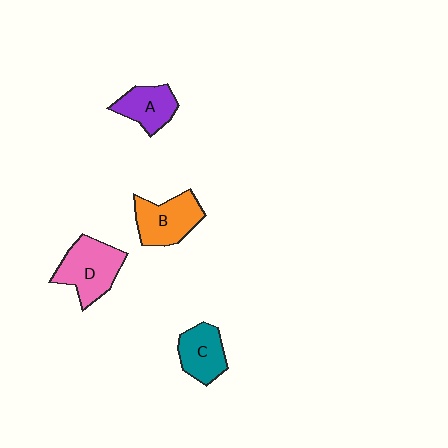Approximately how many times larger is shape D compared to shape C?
Approximately 1.4 times.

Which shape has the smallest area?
Shape A (purple).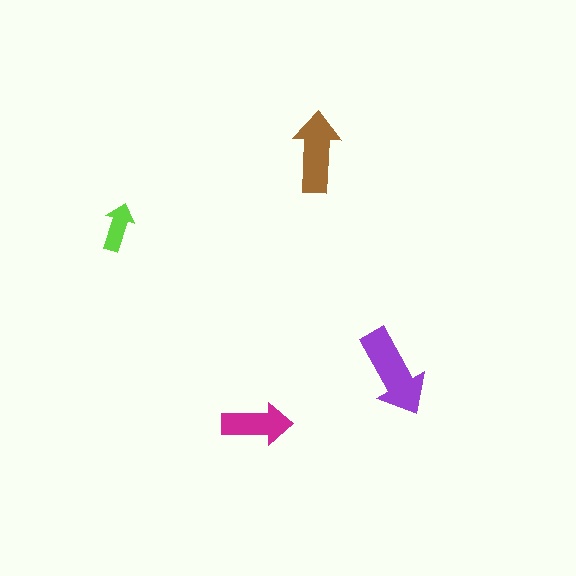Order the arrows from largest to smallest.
the purple one, the brown one, the magenta one, the lime one.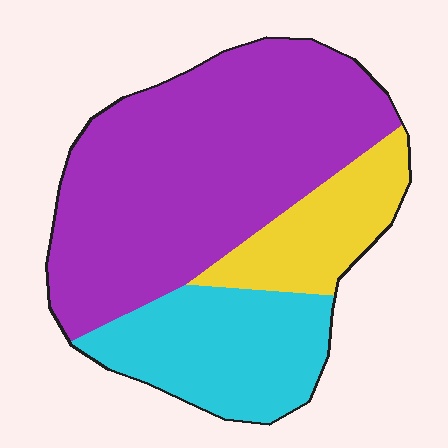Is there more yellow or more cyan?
Cyan.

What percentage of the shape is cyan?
Cyan covers 25% of the shape.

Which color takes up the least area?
Yellow, at roughly 15%.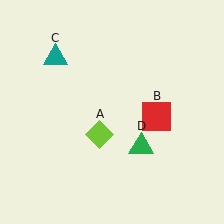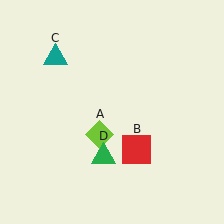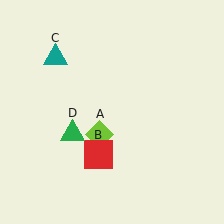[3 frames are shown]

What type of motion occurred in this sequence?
The red square (object B), green triangle (object D) rotated clockwise around the center of the scene.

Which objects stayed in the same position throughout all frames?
Lime diamond (object A) and teal triangle (object C) remained stationary.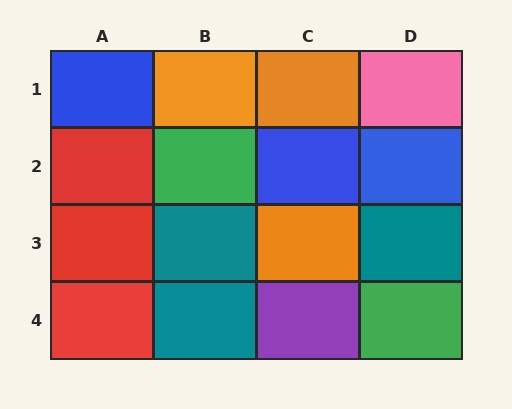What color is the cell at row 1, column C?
Orange.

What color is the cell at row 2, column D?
Blue.